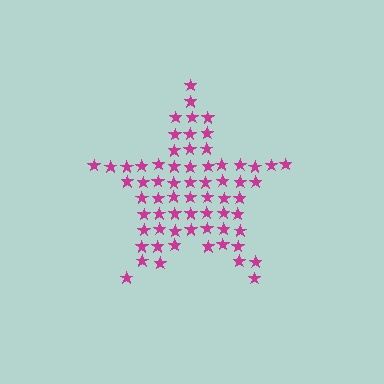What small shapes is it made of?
It is made of small stars.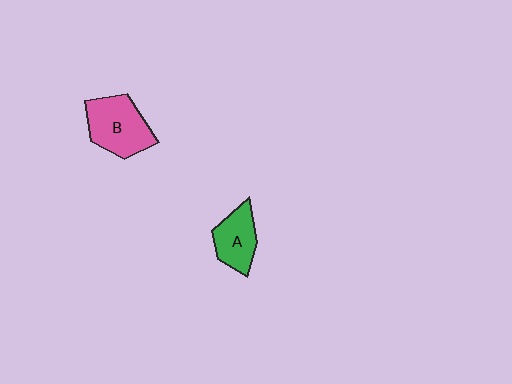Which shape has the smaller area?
Shape A (green).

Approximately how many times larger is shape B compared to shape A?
Approximately 1.4 times.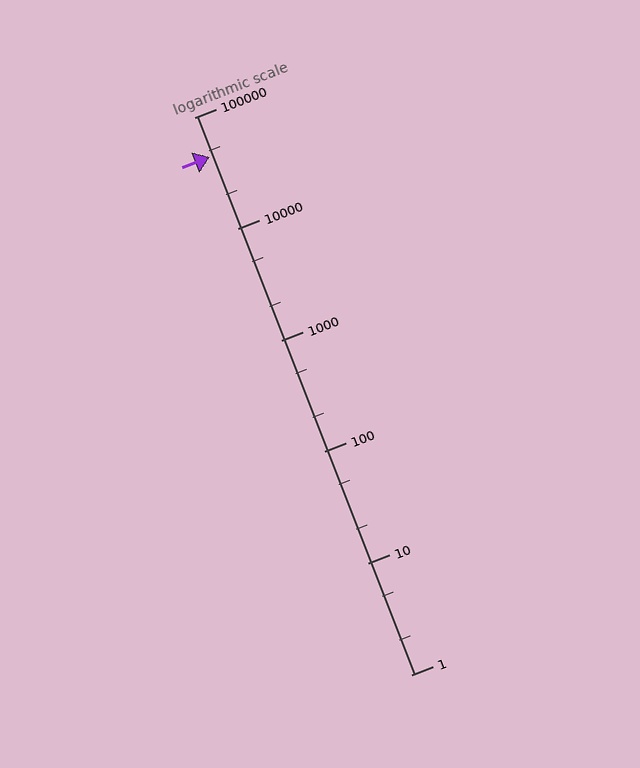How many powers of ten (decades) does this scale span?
The scale spans 5 decades, from 1 to 100000.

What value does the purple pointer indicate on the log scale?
The pointer indicates approximately 44000.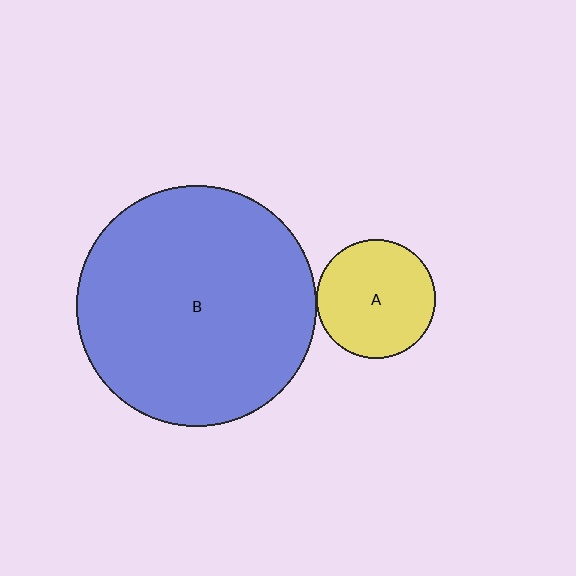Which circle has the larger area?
Circle B (blue).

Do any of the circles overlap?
No, none of the circles overlap.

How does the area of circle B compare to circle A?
Approximately 4.1 times.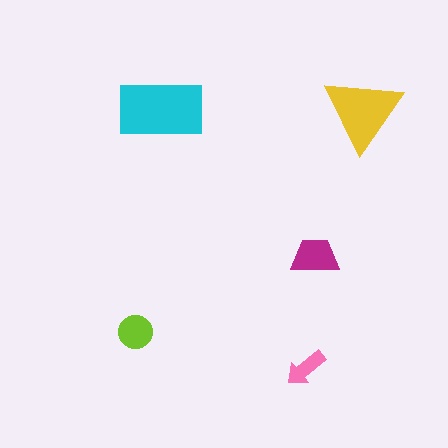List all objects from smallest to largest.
The pink arrow, the lime circle, the magenta trapezoid, the yellow triangle, the cyan rectangle.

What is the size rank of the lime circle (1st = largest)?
4th.